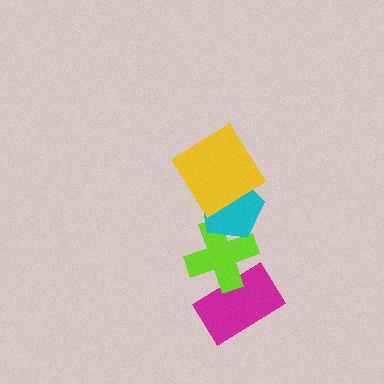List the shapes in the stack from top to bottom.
From top to bottom: the yellow diamond, the cyan pentagon, the lime cross, the magenta rectangle.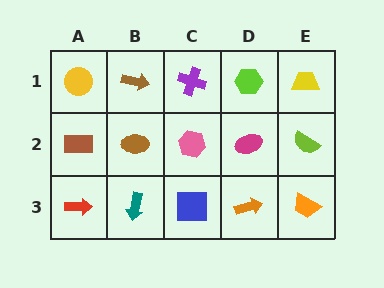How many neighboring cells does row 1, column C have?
3.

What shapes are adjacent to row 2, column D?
A lime hexagon (row 1, column D), an orange arrow (row 3, column D), a pink hexagon (row 2, column C), a lime semicircle (row 2, column E).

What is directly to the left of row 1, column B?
A yellow circle.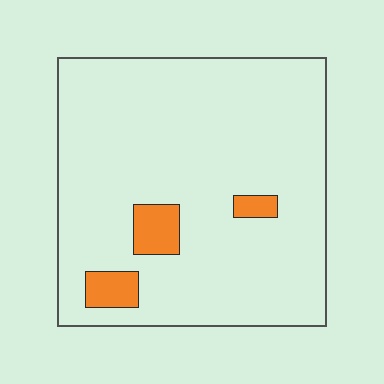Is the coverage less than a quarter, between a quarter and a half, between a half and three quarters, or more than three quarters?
Less than a quarter.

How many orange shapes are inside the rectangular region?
3.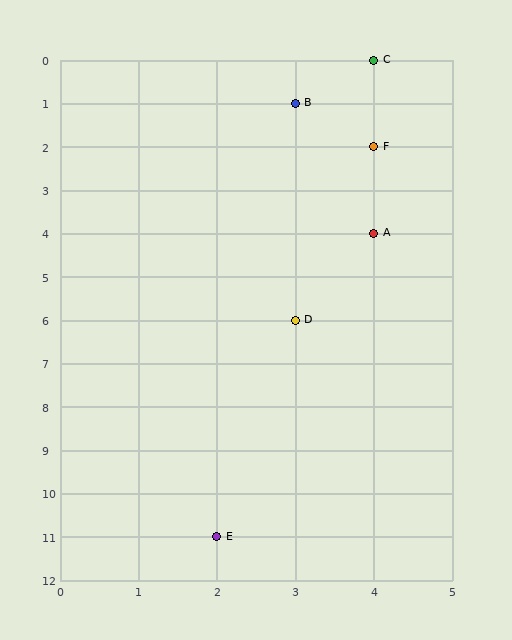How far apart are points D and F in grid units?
Points D and F are 1 column and 4 rows apart (about 4.1 grid units diagonally).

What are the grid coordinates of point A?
Point A is at grid coordinates (4, 4).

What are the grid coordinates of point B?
Point B is at grid coordinates (3, 1).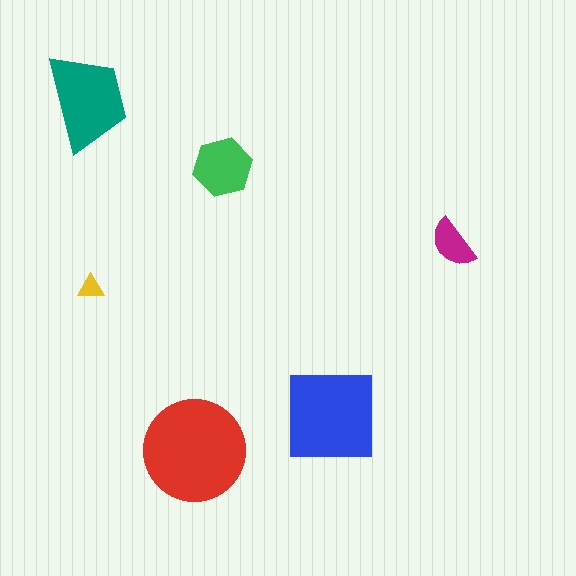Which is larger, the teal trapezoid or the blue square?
The blue square.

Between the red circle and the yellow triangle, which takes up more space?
The red circle.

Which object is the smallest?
The yellow triangle.